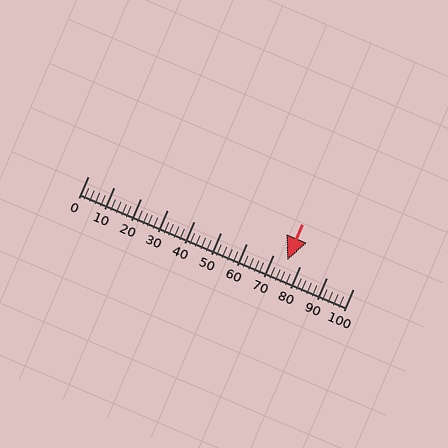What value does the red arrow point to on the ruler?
The red arrow points to approximately 75.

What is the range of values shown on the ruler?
The ruler shows values from 0 to 100.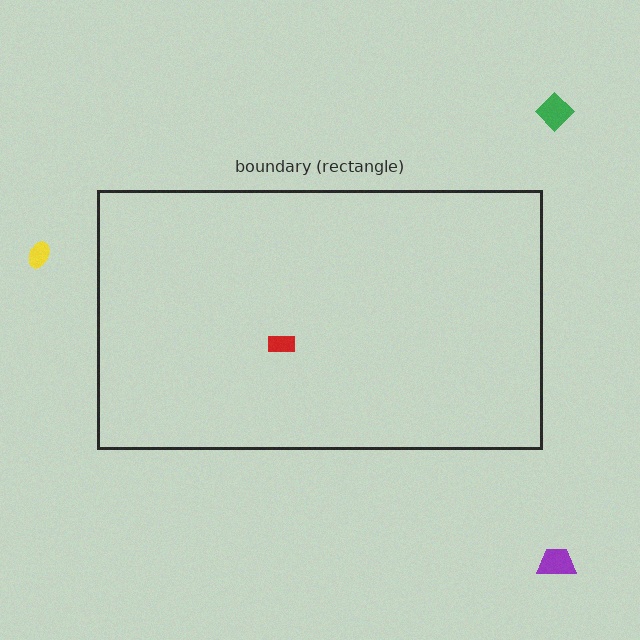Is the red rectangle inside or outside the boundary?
Inside.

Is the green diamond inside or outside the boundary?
Outside.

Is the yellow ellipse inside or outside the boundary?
Outside.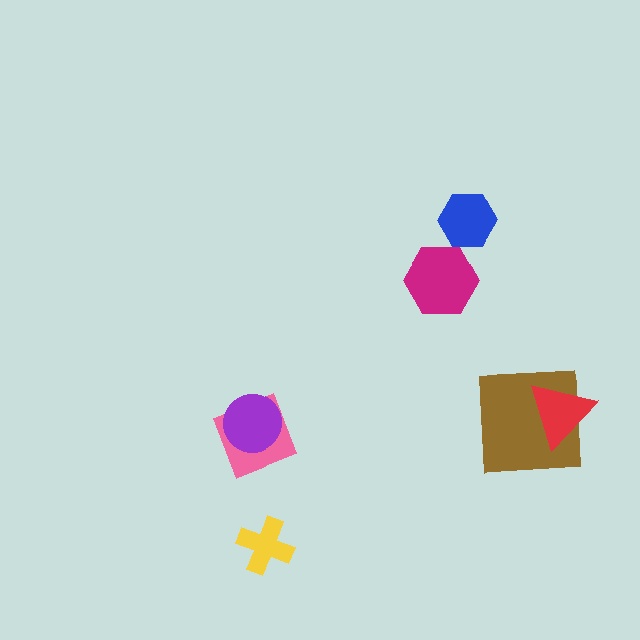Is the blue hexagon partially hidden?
No, no other shape covers it.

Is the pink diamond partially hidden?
Yes, it is partially covered by another shape.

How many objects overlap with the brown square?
1 object overlaps with the brown square.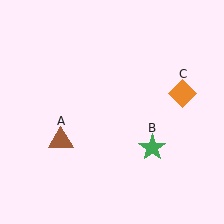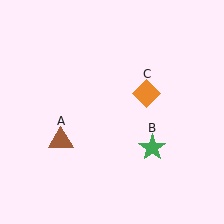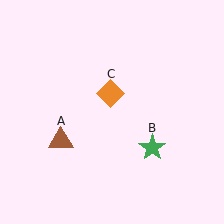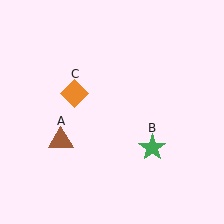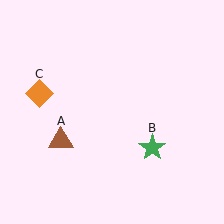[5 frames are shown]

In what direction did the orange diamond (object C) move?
The orange diamond (object C) moved left.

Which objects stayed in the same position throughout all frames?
Brown triangle (object A) and green star (object B) remained stationary.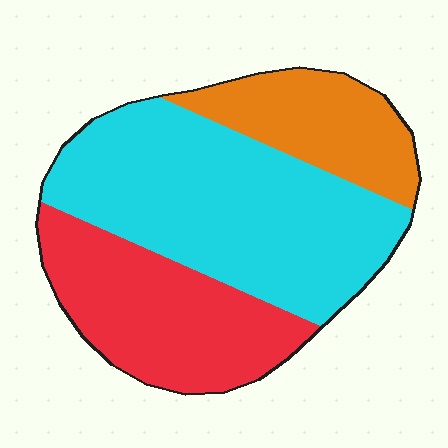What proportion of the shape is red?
Red takes up about one third (1/3) of the shape.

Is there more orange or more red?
Red.